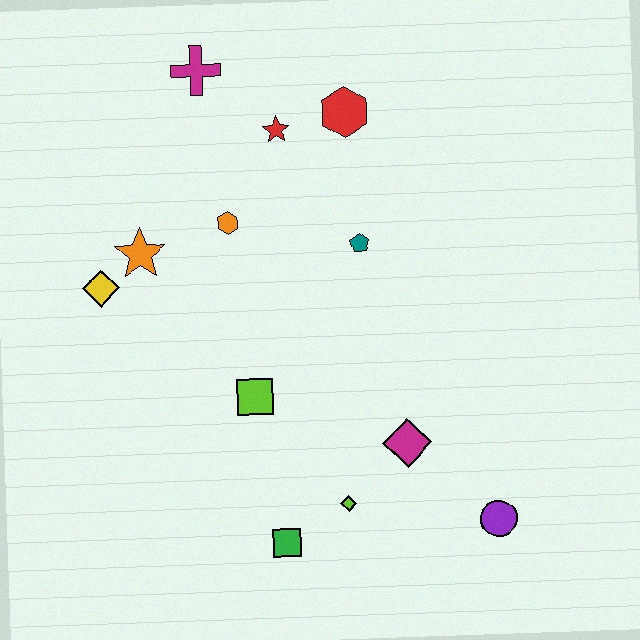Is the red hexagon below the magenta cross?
Yes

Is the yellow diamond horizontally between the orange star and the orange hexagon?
No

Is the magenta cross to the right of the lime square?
No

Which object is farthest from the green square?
The magenta cross is farthest from the green square.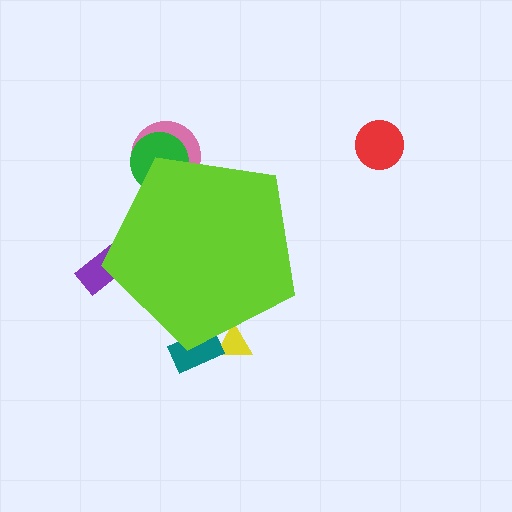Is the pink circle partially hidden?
Yes, the pink circle is partially hidden behind the lime pentagon.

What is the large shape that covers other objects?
A lime pentagon.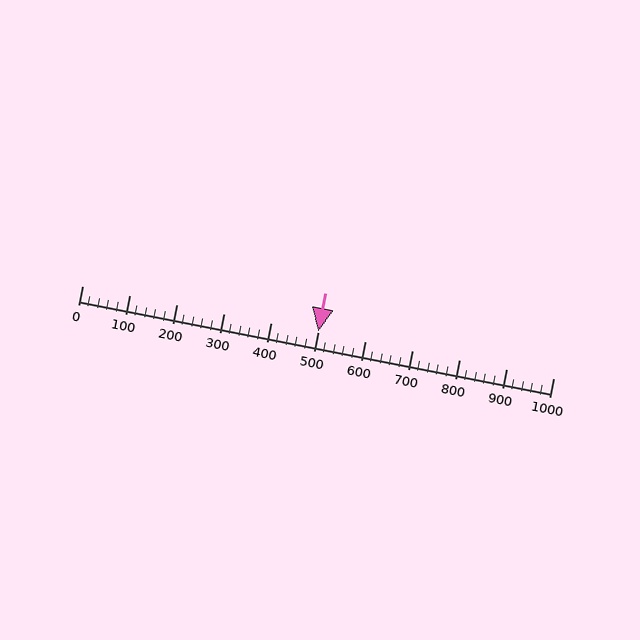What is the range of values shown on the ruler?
The ruler shows values from 0 to 1000.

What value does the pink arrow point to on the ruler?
The pink arrow points to approximately 500.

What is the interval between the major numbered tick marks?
The major tick marks are spaced 100 units apart.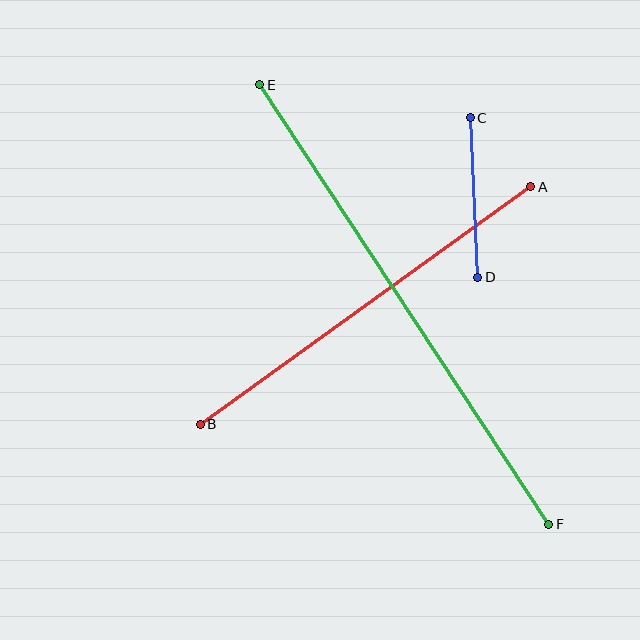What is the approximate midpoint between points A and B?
The midpoint is at approximately (365, 306) pixels.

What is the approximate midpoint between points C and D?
The midpoint is at approximately (474, 198) pixels.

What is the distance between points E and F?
The distance is approximately 526 pixels.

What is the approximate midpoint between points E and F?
The midpoint is at approximately (404, 305) pixels.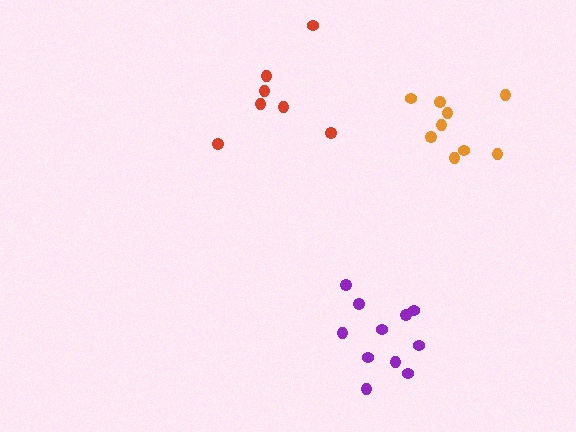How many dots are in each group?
Group 1: 7 dots, Group 2: 11 dots, Group 3: 9 dots (27 total).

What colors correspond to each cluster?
The clusters are colored: red, purple, orange.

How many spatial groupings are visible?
There are 3 spatial groupings.